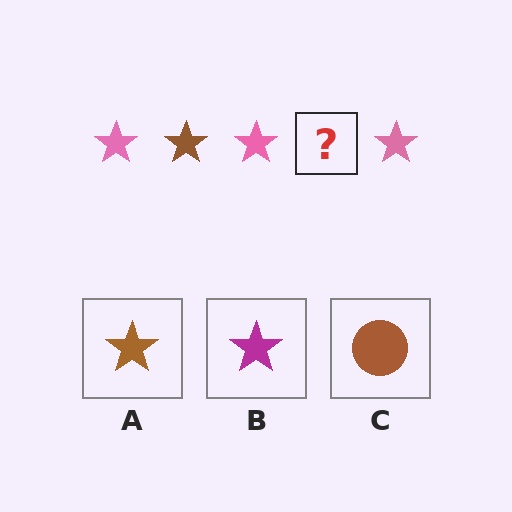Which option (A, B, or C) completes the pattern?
A.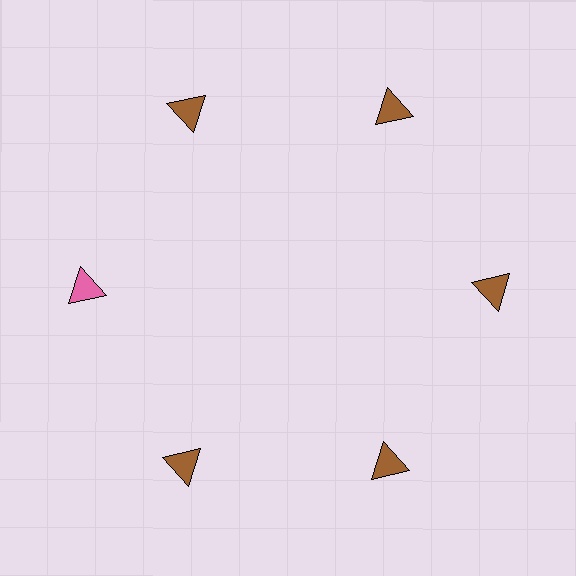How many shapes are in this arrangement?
There are 6 shapes arranged in a ring pattern.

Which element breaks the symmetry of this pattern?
The pink triangle at roughly the 9 o'clock position breaks the symmetry. All other shapes are brown triangles.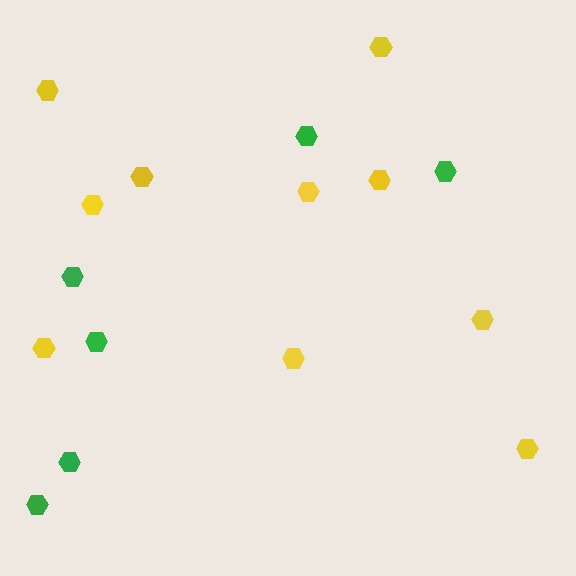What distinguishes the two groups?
There are 2 groups: one group of green hexagons (6) and one group of yellow hexagons (10).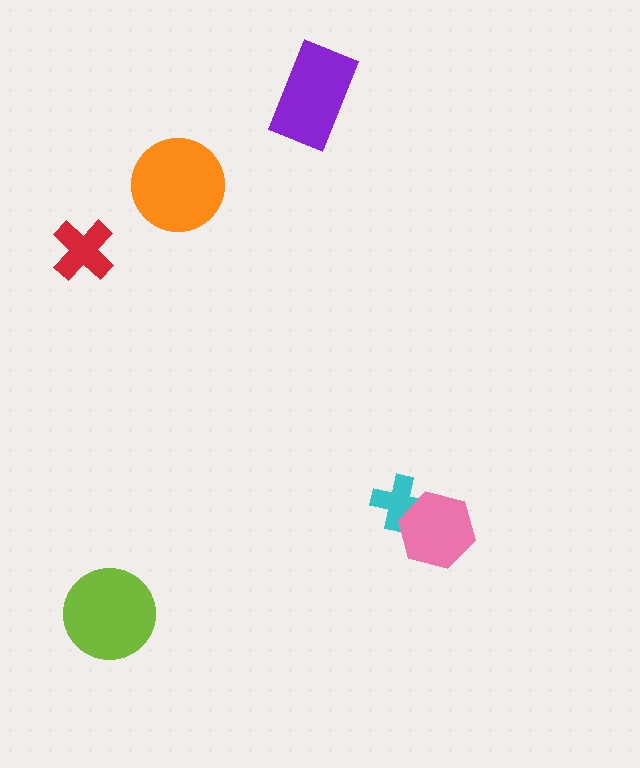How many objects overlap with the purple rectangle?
0 objects overlap with the purple rectangle.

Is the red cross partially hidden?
No, no other shape covers it.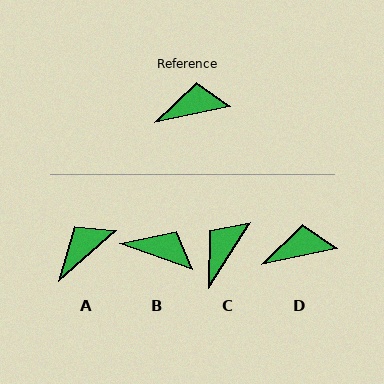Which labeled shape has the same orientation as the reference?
D.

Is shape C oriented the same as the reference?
No, it is off by about 45 degrees.